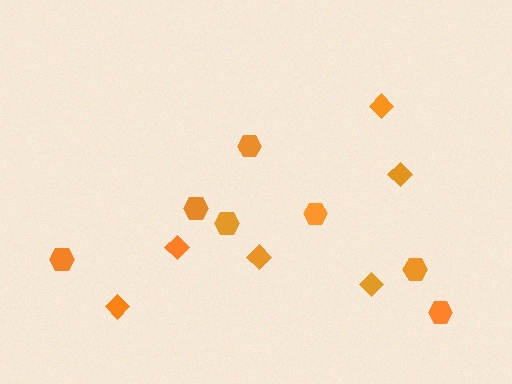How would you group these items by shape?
There are 2 groups: one group of diamonds (6) and one group of hexagons (7).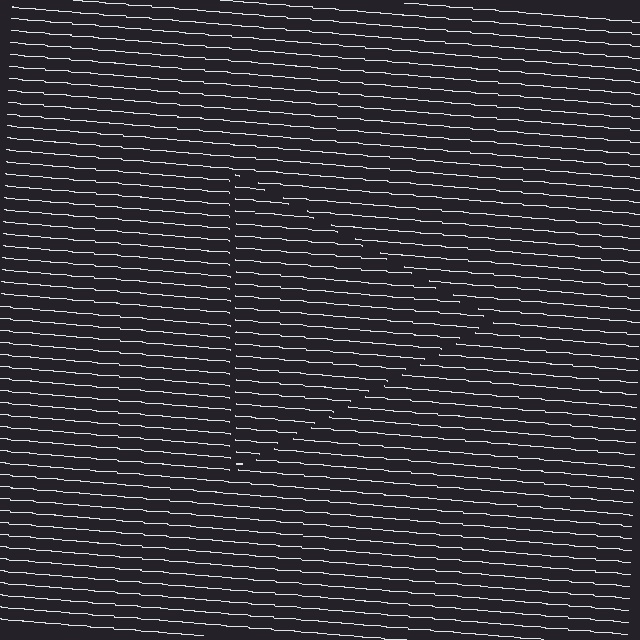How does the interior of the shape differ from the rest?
The interior of the shape contains the same grating, shifted by half a period — the contour is defined by the phase discontinuity where line-ends from the inner and outer gratings abut.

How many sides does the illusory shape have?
3 sides — the line-ends trace a triangle.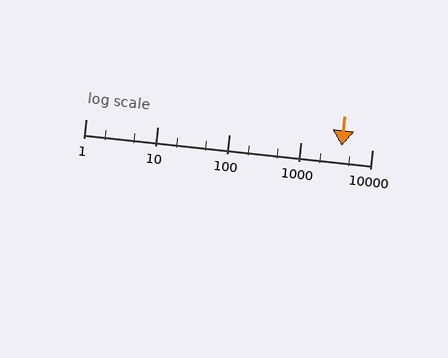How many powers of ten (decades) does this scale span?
The scale spans 4 decades, from 1 to 10000.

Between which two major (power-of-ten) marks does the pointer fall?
The pointer is between 1000 and 10000.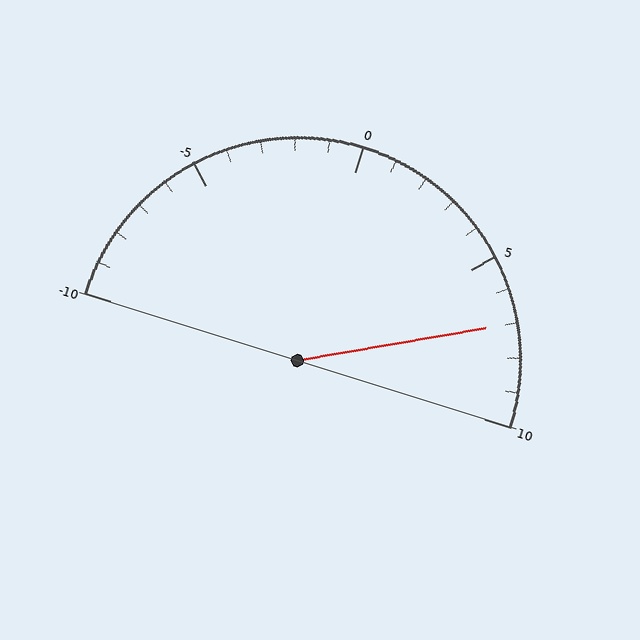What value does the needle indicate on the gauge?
The needle indicates approximately 7.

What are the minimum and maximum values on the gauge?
The gauge ranges from -10 to 10.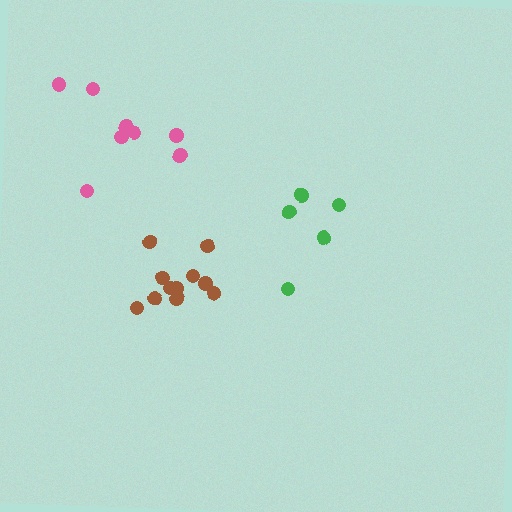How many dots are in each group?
Group 1: 8 dots, Group 2: 5 dots, Group 3: 11 dots (24 total).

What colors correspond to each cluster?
The clusters are colored: pink, green, brown.